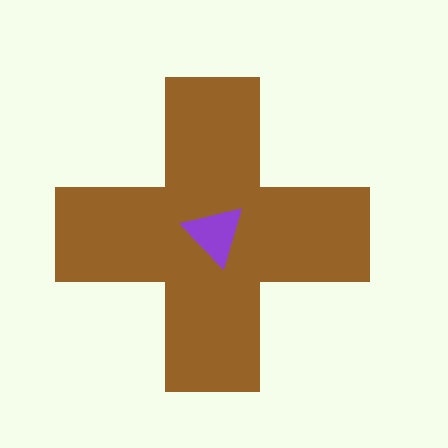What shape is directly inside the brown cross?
The purple triangle.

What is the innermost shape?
The purple triangle.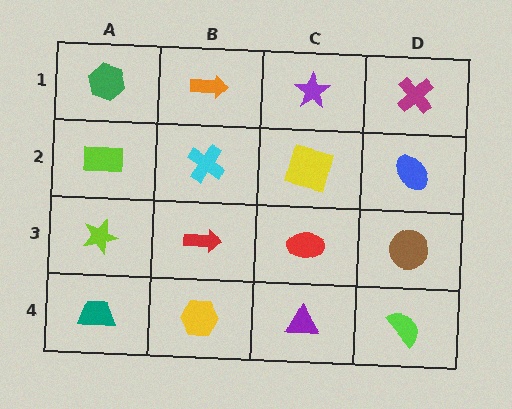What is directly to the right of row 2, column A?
A cyan cross.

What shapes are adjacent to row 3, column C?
A yellow square (row 2, column C), a purple triangle (row 4, column C), a red arrow (row 3, column B), a brown circle (row 3, column D).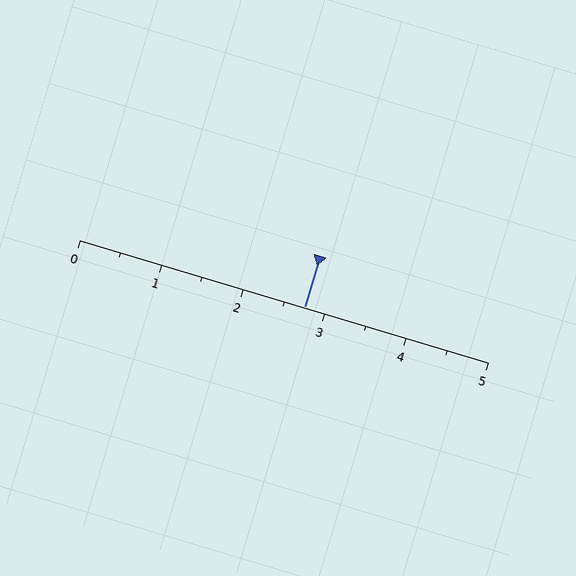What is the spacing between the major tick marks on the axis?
The major ticks are spaced 1 apart.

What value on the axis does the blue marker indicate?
The marker indicates approximately 2.8.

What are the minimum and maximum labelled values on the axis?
The axis runs from 0 to 5.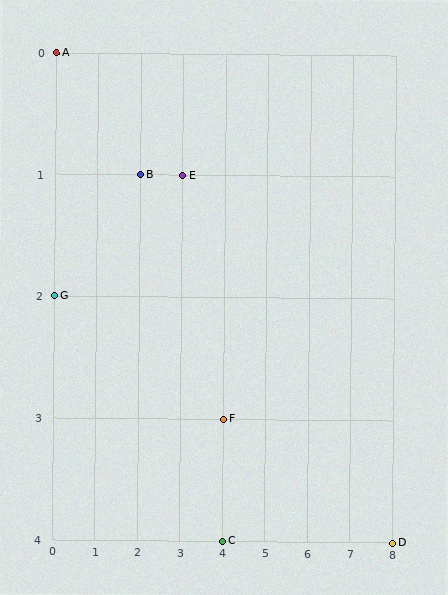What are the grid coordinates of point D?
Point D is at grid coordinates (8, 4).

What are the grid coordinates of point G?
Point G is at grid coordinates (0, 2).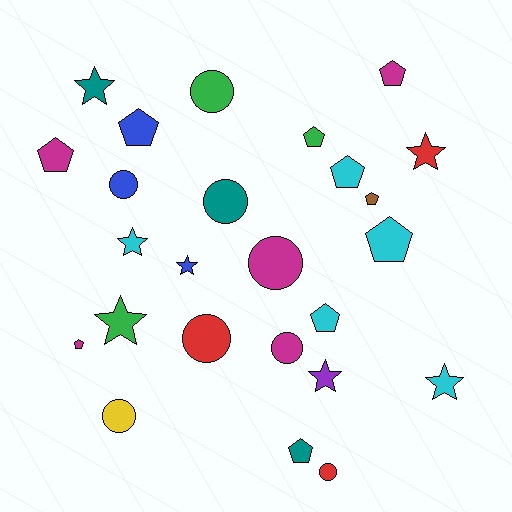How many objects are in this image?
There are 25 objects.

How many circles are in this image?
There are 8 circles.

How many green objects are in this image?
There are 3 green objects.